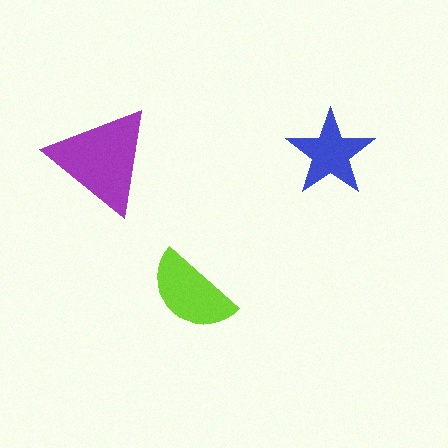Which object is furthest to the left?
The purple triangle is leftmost.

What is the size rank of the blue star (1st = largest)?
3rd.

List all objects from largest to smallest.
The purple triangle, the lime semicircle, the blue star.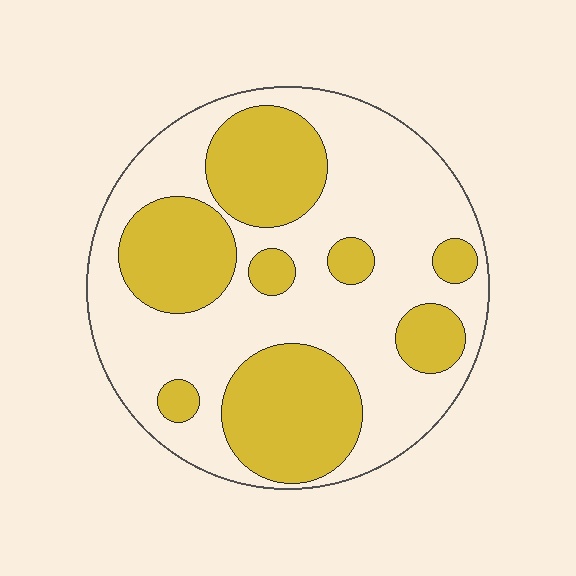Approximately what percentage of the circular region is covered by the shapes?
Approximately 40%.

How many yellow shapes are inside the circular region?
8.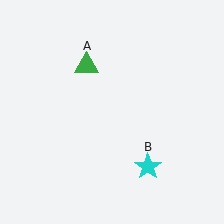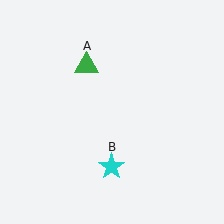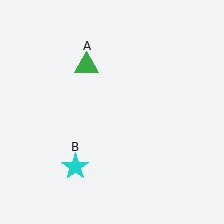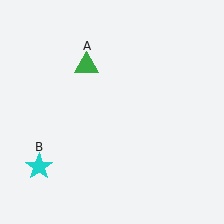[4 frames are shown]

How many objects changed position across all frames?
1 object changed position: cyan star (object B).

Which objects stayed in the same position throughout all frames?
Green triangle (object A) remained stationary.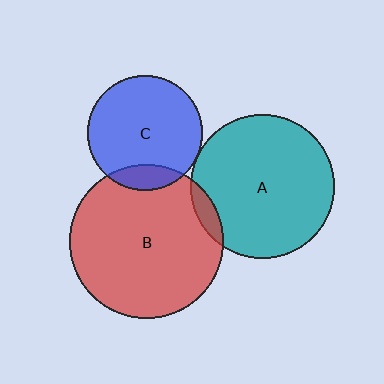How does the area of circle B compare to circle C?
Approximately 1.8 times.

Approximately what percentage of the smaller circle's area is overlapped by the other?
Approximately 15%.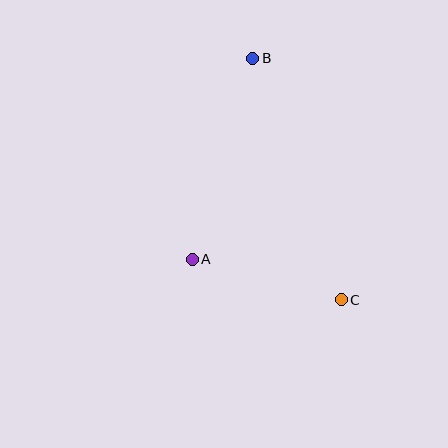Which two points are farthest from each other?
Points B and C are farthest from each other.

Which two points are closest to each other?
Points A and C are closest to each other.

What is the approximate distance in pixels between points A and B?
The distance between A and B is approximately 210 pixels.